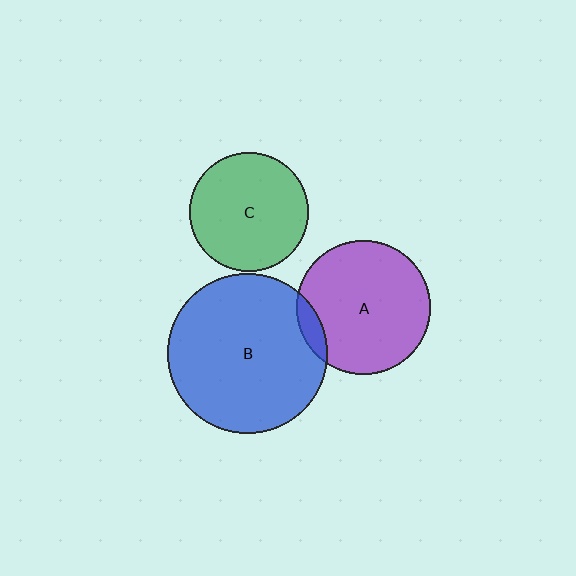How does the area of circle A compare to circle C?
Approximately 1.3 times.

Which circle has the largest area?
Circle B (blue).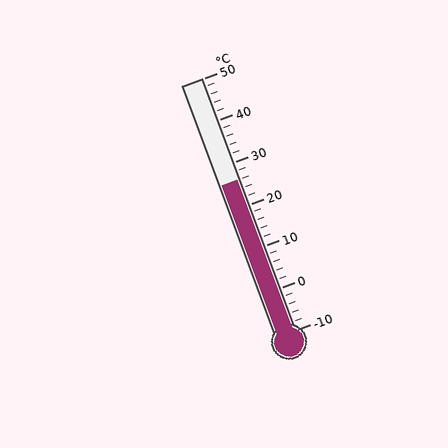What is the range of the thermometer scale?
The thermometer scale ranges from -10°C to 50°C.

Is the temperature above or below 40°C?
The temperature is below 40°C.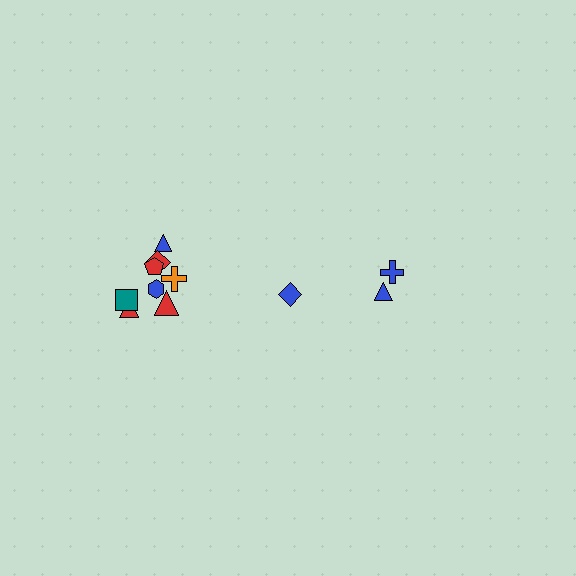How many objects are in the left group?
There are 8 objects.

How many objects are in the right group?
There are 3 objects.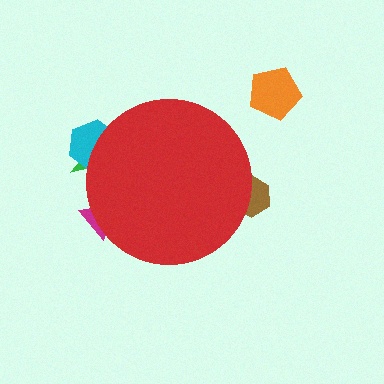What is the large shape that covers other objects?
A red circle.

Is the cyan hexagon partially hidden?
Yes, the cyan hexagon is partially hidden behind the red circle.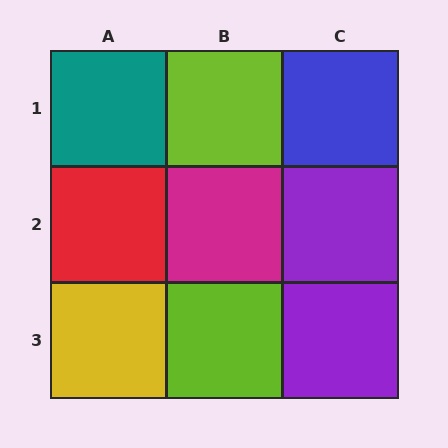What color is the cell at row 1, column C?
Blue.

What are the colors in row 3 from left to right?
Yellow, lime, purple.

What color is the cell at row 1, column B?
Lime.